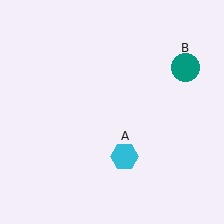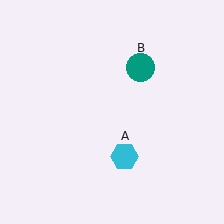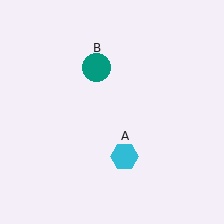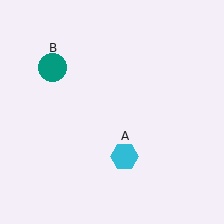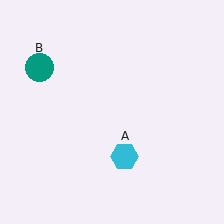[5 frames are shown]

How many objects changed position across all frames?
1 object changed position: teal circle (object B).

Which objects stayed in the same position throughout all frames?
Cyan hexagon (object A) remained stationary.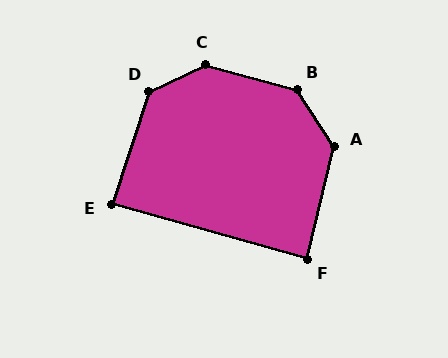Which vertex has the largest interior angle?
C, at approximately 140 degrees.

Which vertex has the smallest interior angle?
E, at approximately 87 degrees.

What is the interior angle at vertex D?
Approximately 133 degrees (obtuse).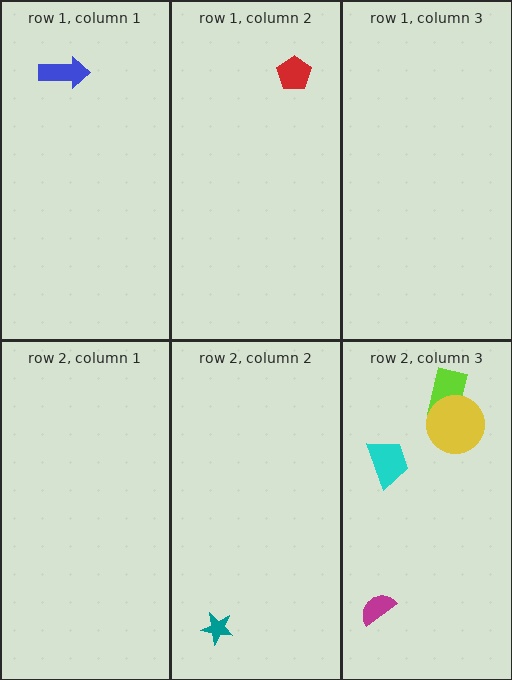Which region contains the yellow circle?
The row 2, column 3 region.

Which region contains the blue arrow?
The row 1, column 1 region.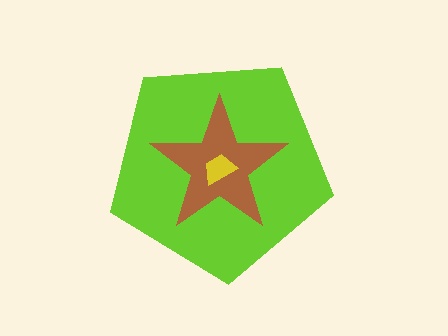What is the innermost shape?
The yellow trapezoid.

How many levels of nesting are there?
3.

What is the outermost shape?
The lime pentagon.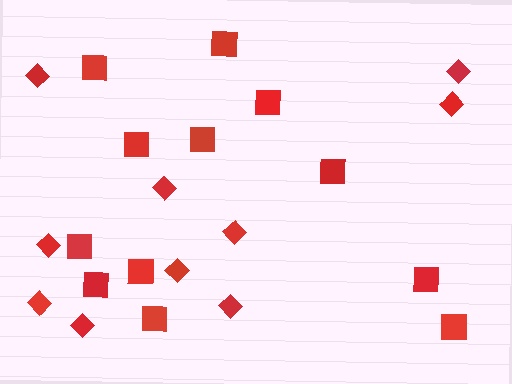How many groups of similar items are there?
There are 2 groups: one group of squares (12) and one group of diamonds (10).